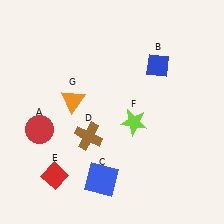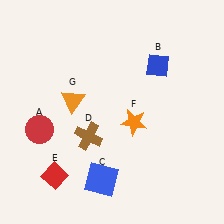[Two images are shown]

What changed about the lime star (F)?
In Image 1, F is lime. In Image 2, it changed to orange.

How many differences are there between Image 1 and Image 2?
There is 1 difference between the two images.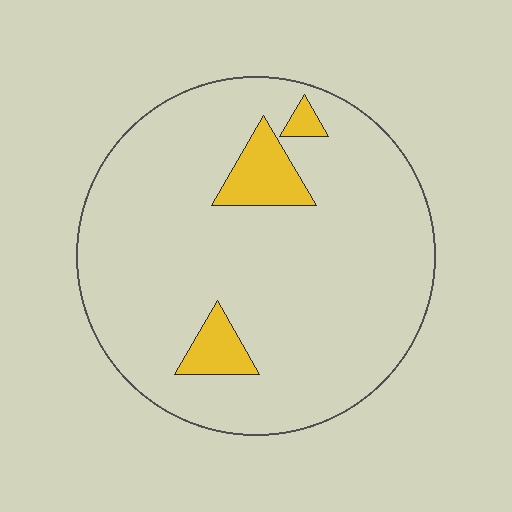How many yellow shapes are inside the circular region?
3.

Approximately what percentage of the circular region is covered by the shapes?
Approximately 10%.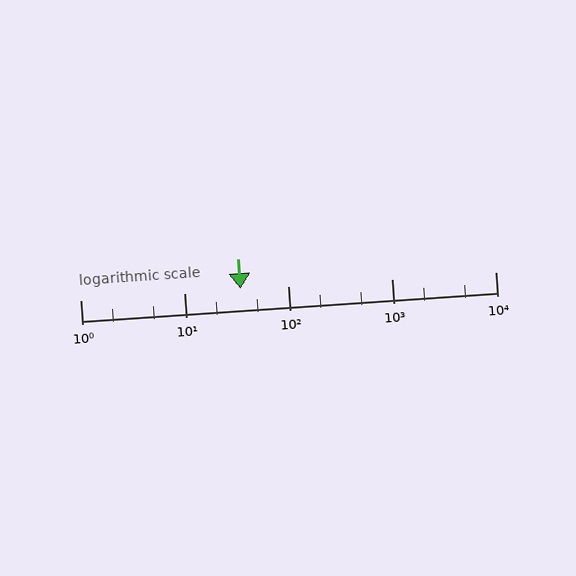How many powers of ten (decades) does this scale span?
The scale spans 4 decades, from 1 to 10000.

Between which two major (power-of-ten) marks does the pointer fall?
The pointer is between 10 and 100.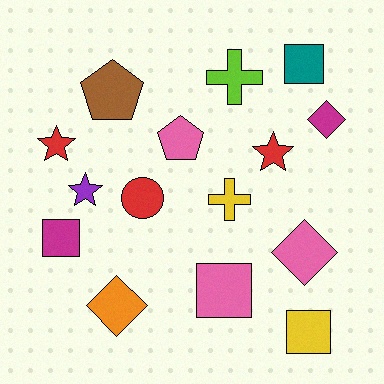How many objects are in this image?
There are 15 objects.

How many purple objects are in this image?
There is 1 purple object.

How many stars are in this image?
There are 3 stars.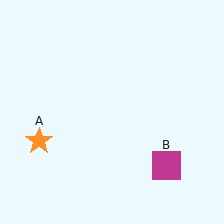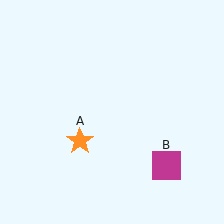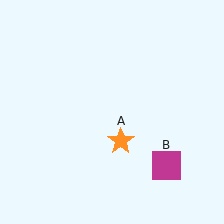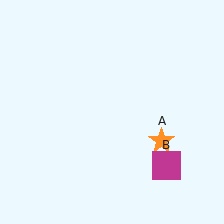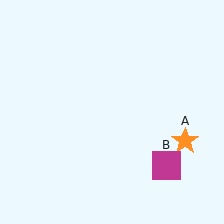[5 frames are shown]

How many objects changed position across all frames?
1 object changed position: orange star (object A).